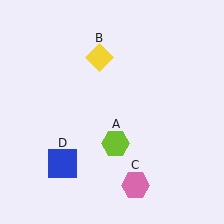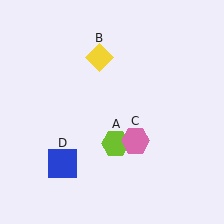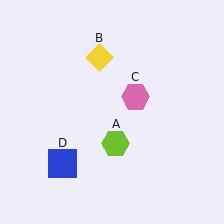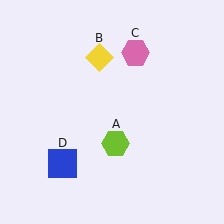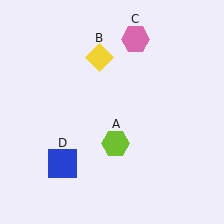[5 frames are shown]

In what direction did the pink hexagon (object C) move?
The pink hexagon (object C) moved up.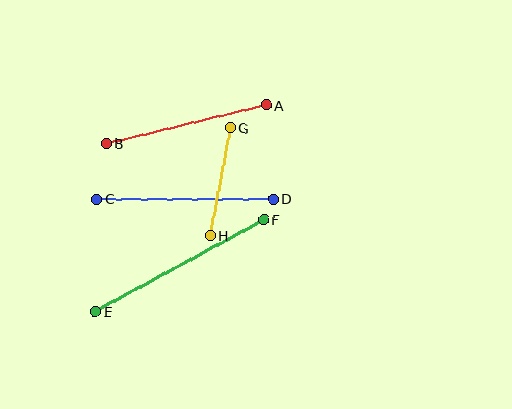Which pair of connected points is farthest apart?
Points E and F are farthest apart.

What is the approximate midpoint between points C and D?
The midpoint is at approximately (185, 199) pixels.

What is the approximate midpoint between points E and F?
The midpoint is at approximately (179, 266) pixels.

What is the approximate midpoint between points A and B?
The midpoint is at approximately (186, 124) pixels.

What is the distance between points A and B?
The distance is approximately 165 pixels.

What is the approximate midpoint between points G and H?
The midpoint is at approximately (220, 182) pixels.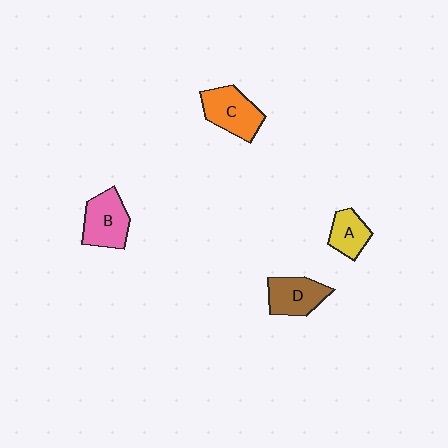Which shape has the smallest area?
Shape A (yellow).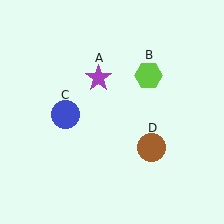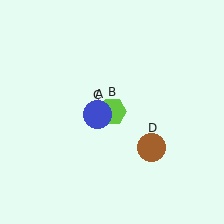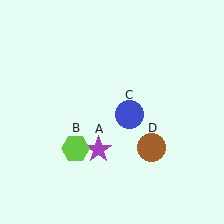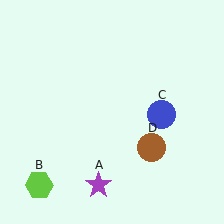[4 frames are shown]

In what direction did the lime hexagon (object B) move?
The lime hexagon (object B) moved down and to the left.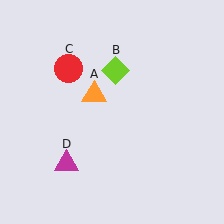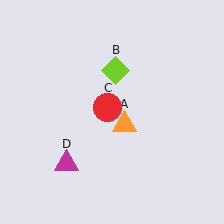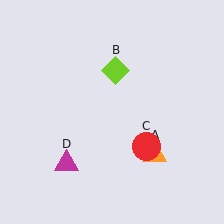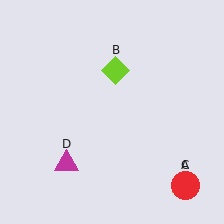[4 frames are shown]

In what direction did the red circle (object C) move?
The red circle (object C) moved down and to the right.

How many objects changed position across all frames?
2 objects changed position: orange triangle (object A), red circle (object C).